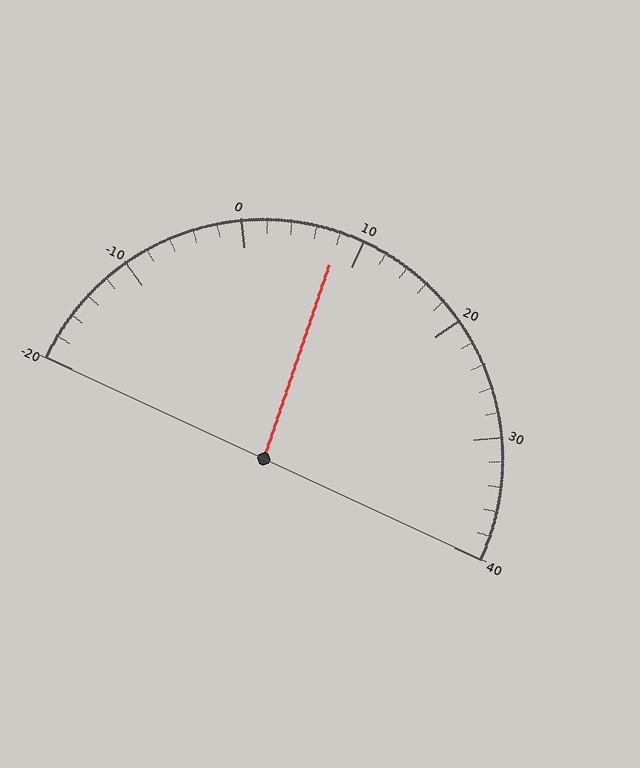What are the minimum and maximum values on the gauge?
The gauge ranges from -20 to 40.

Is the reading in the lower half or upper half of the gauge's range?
The reading is in the lower half of the range (-20 to 40).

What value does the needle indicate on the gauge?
The needle indicates approximately 8.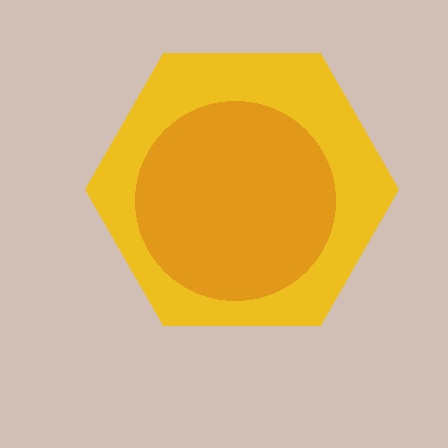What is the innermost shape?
The orange circle.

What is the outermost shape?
The yellow hexagon.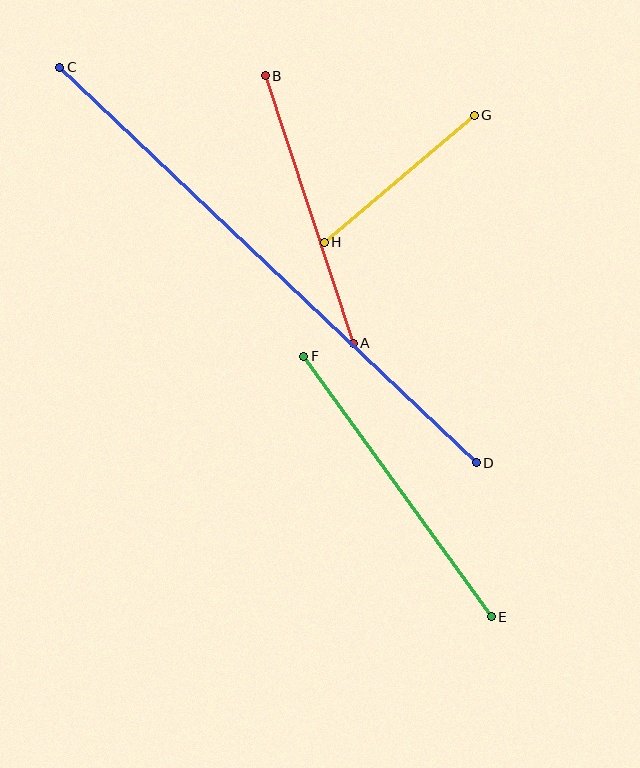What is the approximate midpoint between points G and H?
The midpoint is at approximately (399, 179) pixels.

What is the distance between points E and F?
The distance is approximately 321 pixels.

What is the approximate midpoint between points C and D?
The midpoint is at approximately (268, 265) pixels.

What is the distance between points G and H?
The distance is approximately 197 pixels.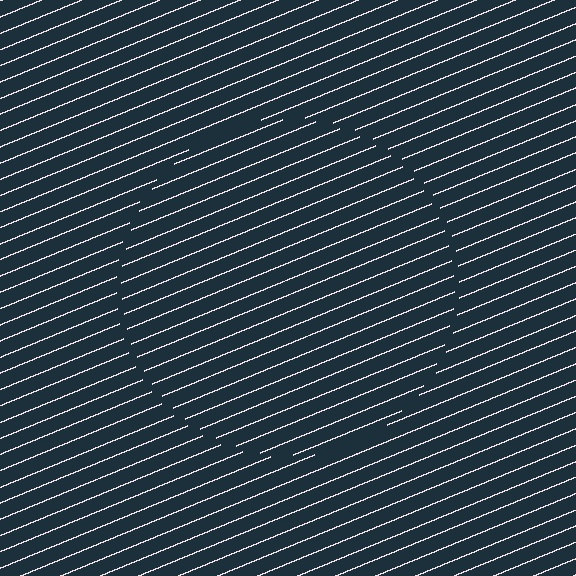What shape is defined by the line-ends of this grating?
An illusory circle. The interior of the shape contains the same grating, shifted by half a period — the contour is defined by the phase discontinuity where line-ends from the inner and outer gratings abut.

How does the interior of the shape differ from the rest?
The interior of the shape contains the same grating, shifted by half a period — the contour is defined by the phase discontinuity where line-ends from the inner and outer gratings abut.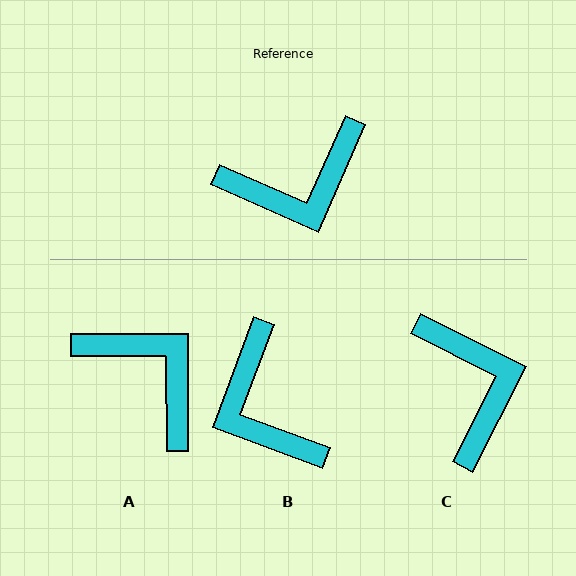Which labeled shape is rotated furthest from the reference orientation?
A, about 114 degrees away.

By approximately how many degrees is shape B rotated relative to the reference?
Approximately 87 degrees clockwise.